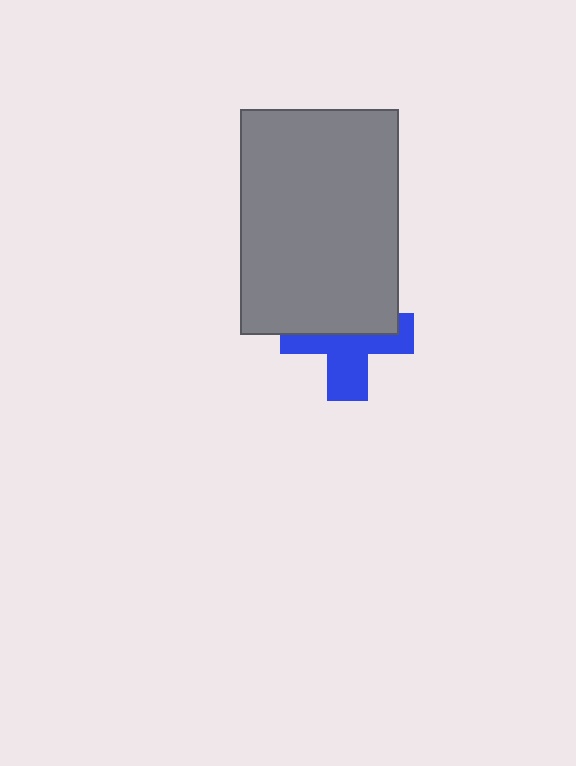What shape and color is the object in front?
The object in front is a gray rectangle.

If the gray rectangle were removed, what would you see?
You would see the complete blue cross.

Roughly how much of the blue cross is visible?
About half of it is visible (roughly 50%).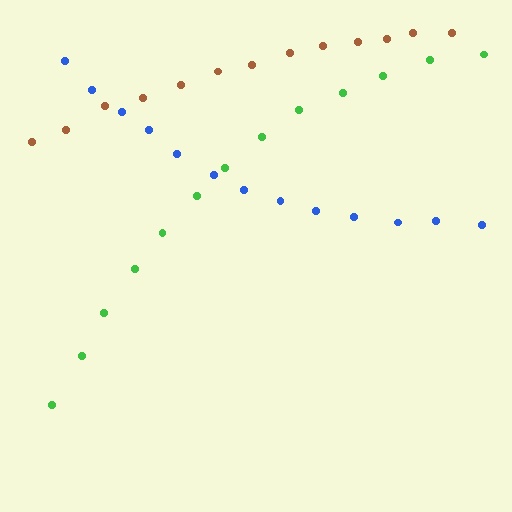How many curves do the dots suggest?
There are 3 distinct paths.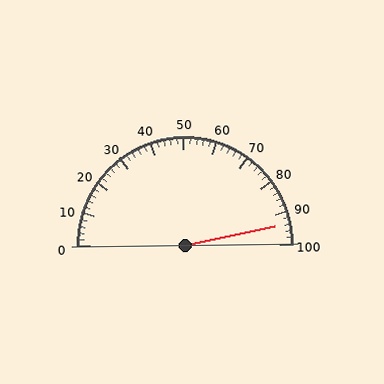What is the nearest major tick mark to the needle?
The nearest major tick mark is 90.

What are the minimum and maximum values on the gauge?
The gauge ranges from 0 to 100.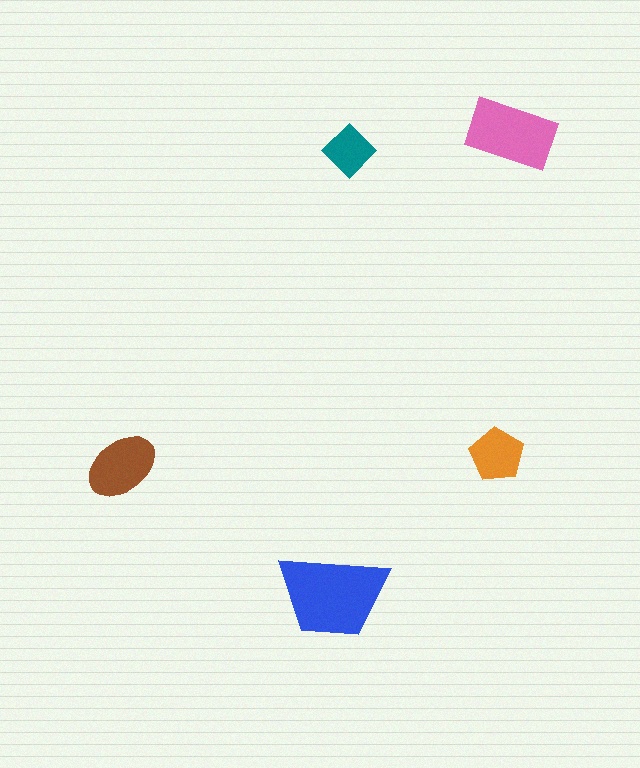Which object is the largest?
The blue trapezoid.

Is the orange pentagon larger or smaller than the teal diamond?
Larger.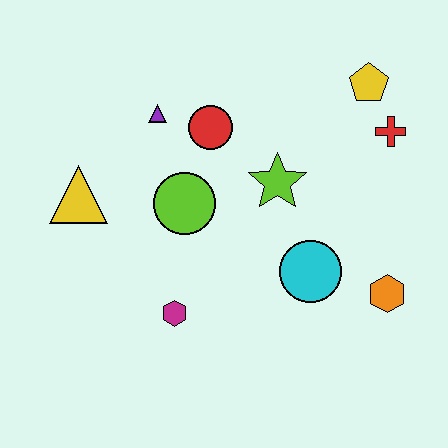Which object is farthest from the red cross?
The yellow triangle is farthest from the red cross.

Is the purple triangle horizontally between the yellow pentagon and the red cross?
No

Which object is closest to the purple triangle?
The red circle is closest to the purple triangle.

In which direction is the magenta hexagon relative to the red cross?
The magenta hexagon is to the left of the red cross.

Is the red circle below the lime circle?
No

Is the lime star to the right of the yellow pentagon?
No